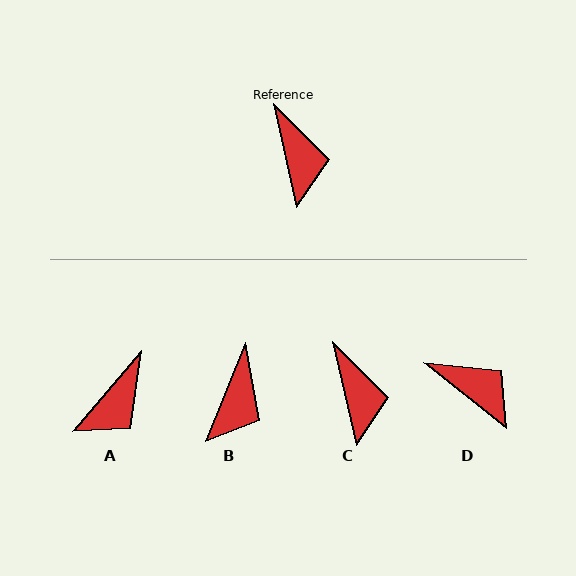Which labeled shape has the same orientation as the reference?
C.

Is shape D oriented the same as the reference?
No, it is off by about 39 degrees.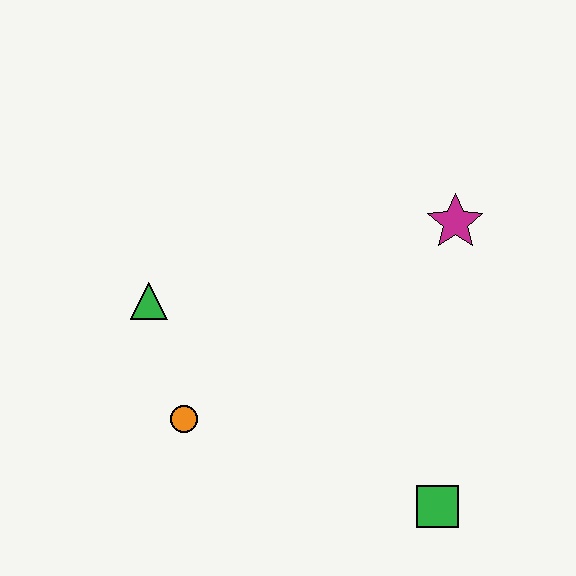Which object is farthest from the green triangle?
The green square is farthest from the green triangle.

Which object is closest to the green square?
The orange circle is closest to the green square.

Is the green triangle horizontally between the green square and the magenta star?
No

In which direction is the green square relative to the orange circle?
The green square is to the right of the orange circle.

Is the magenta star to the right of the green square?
Yes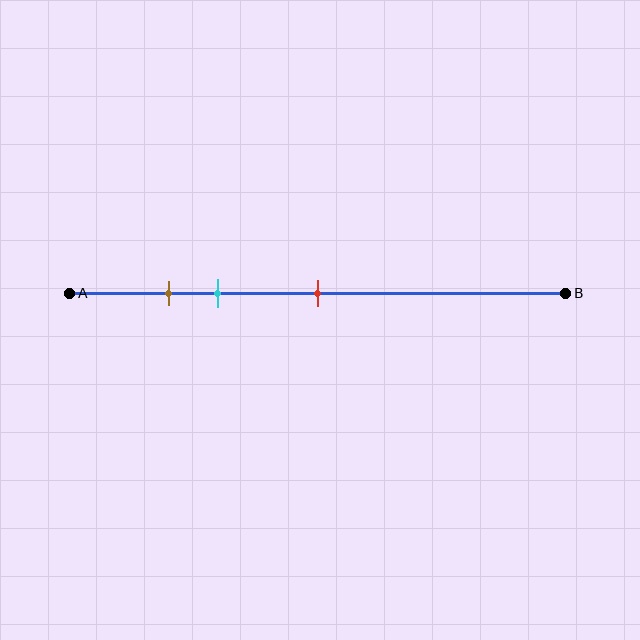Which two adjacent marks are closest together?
The brown and cyan marks are the closest adjacent pair.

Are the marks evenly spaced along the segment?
No, the marks are not evenly spaced.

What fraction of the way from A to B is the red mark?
The red mark is approximately 50% (0.5) of the way from A to B.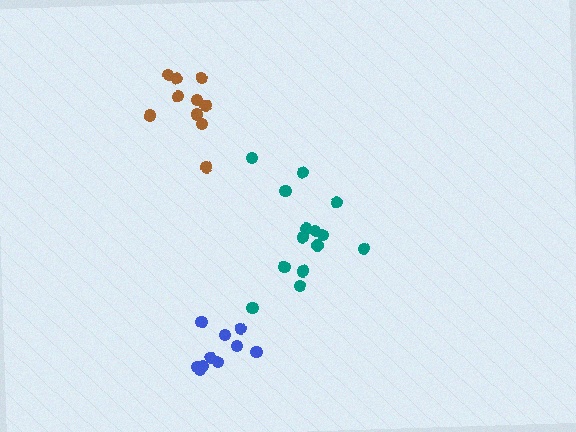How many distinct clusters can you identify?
There are 3 distinct clusters.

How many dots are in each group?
Group 1: 14 dots, Group 2: 10 dots, Group 3: 10 dots (34 total).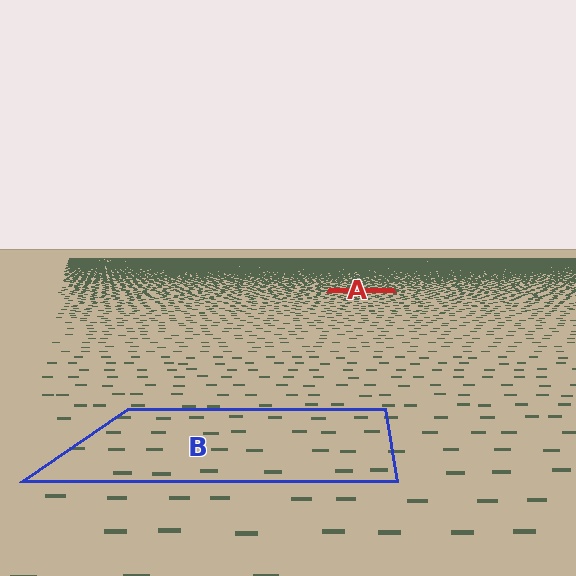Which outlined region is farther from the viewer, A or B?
Region A is farther from the viewer — the texture elements inside it appear smaller and more densely packed.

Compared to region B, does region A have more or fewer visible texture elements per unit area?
Region A has more texture elements per unit area — they are packed more densely because it is farther away.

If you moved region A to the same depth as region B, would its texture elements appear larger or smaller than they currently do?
They would appear larger. At a closer depth, the same texture elements are projected at a bigger on-screen size.